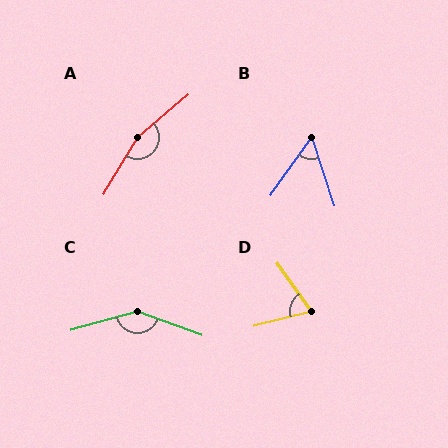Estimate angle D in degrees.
Approximately 70 degrees.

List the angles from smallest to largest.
B (53°), D (70°), C (145°), A (161°).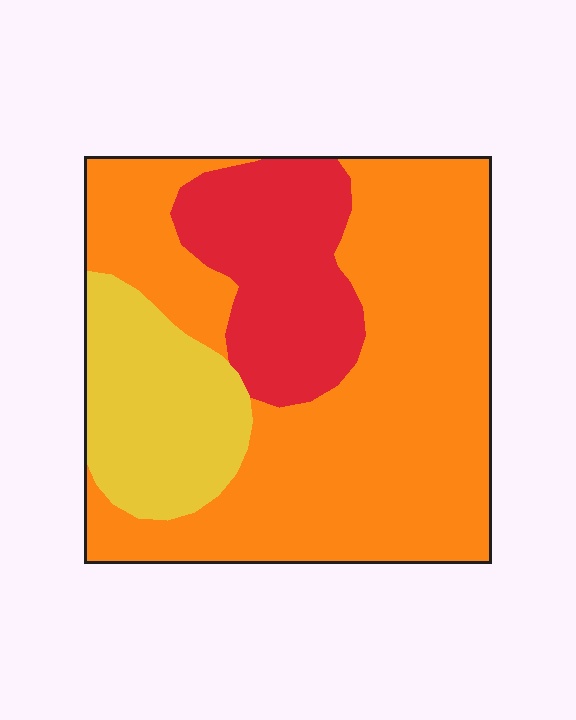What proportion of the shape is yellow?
Yellow covers about 20% of the shape.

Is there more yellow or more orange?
Orange.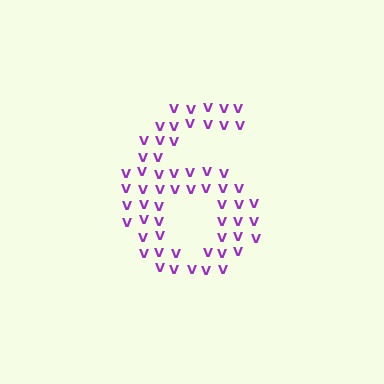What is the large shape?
The large shape is the digit 6.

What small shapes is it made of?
It is made of small letter V's.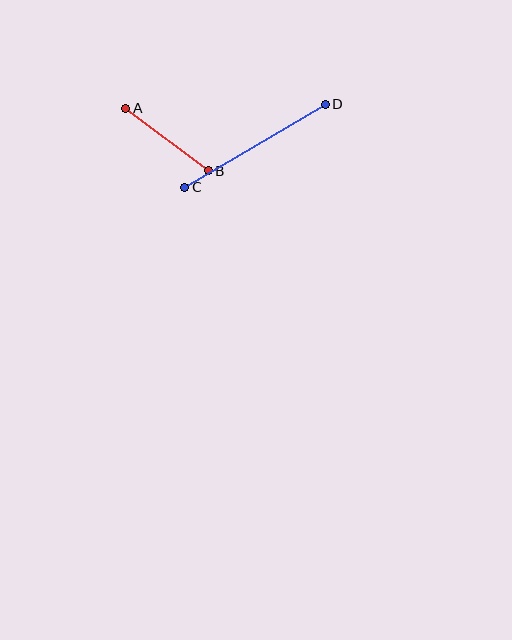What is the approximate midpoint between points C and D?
The midpoint is at approximately (255, 146) pixels.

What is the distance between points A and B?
The distance is approximately 104 pixels.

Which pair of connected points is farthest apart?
Points C and D are farthest apart.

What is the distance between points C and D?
The distance is approximately 163 pixels.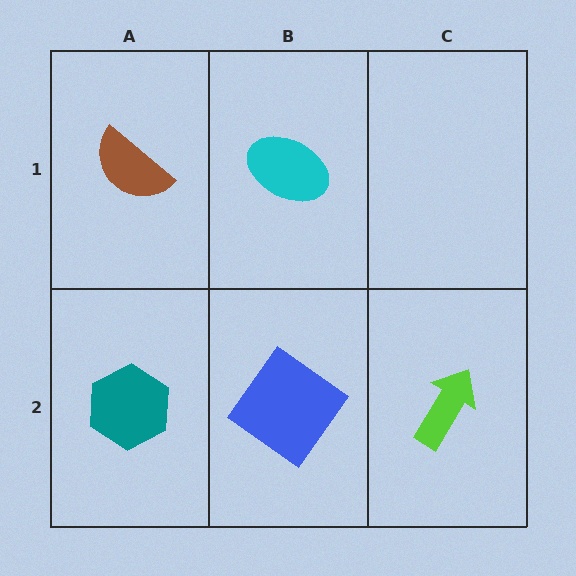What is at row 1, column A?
A brown semicircle.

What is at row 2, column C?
A lime arrow.